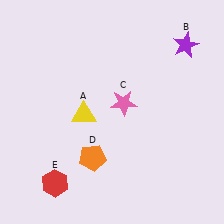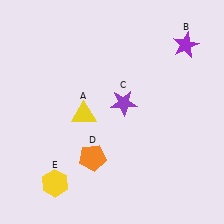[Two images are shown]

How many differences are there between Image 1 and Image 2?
There are 2 differences between the two images.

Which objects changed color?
C changed from pink to purple. E changed from red to yellow.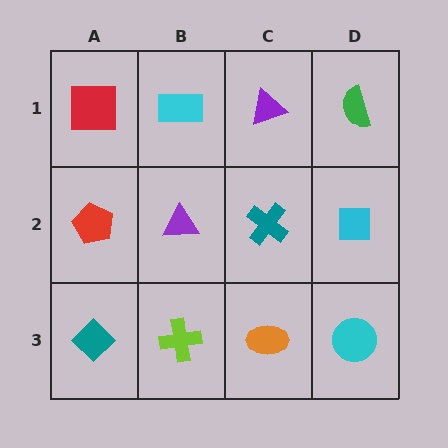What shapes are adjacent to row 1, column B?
A purple triangle (row 2, column B), a red square (row 1, column A), a purple triangle (row 1, column C).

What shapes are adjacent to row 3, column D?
A cyan square (row 2, column D), an orange ellipse (row 3, column C).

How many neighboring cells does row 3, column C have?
3.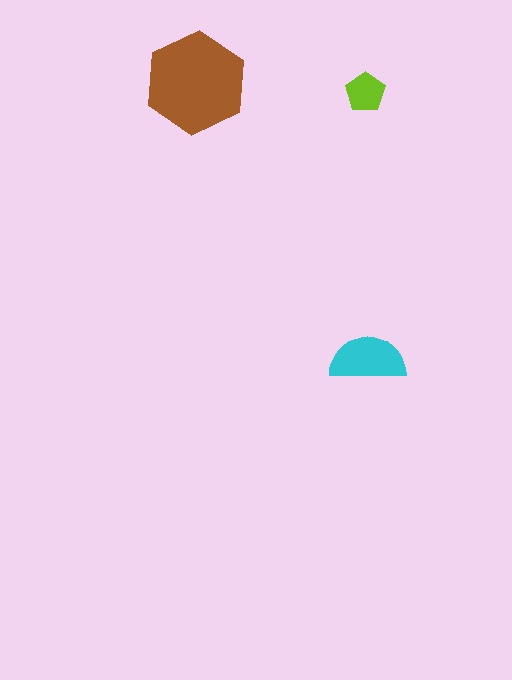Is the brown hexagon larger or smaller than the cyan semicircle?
Larger.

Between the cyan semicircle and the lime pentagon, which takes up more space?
The cyan semicircle.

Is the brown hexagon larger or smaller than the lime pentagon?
Larger.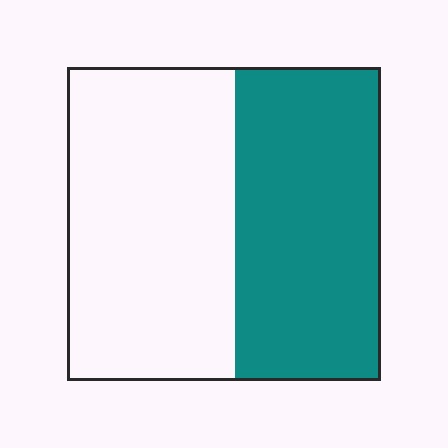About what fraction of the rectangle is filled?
About one half (1/2).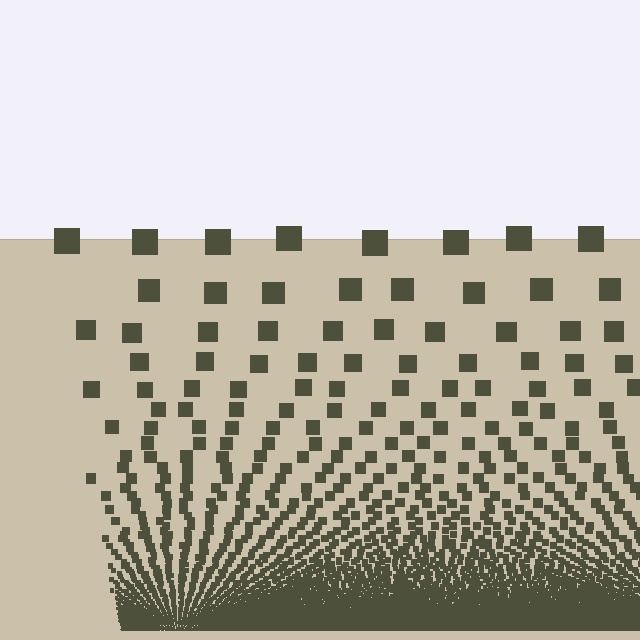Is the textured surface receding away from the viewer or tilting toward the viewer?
The surface appears to tilt toward the viewer. Texture elements get larger and sparser toward the top.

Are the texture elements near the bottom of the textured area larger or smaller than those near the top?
Smaller. The gradient is inverted — elements near the bottom are smaller and denser.